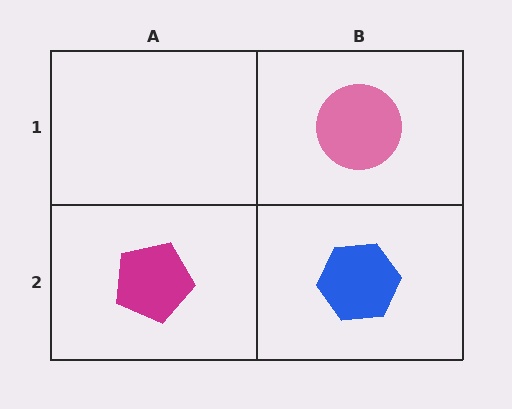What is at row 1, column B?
A pink circle.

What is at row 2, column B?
A blue hexagon.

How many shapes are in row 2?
2 shapes.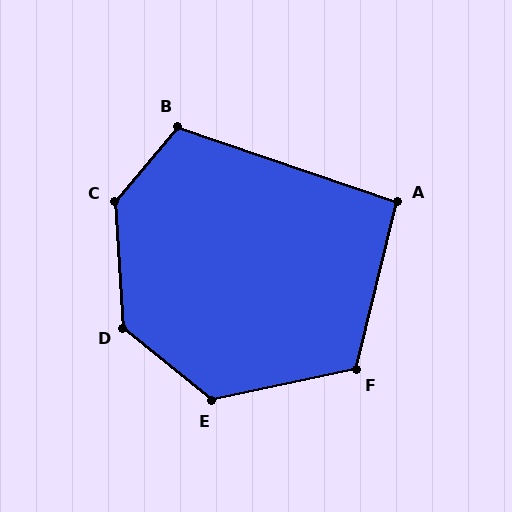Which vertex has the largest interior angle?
C, at approximately 136 degrees.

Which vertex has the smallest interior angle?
A, at approximately 95 degrees.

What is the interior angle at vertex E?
Approximately 129 degrees (obtuse).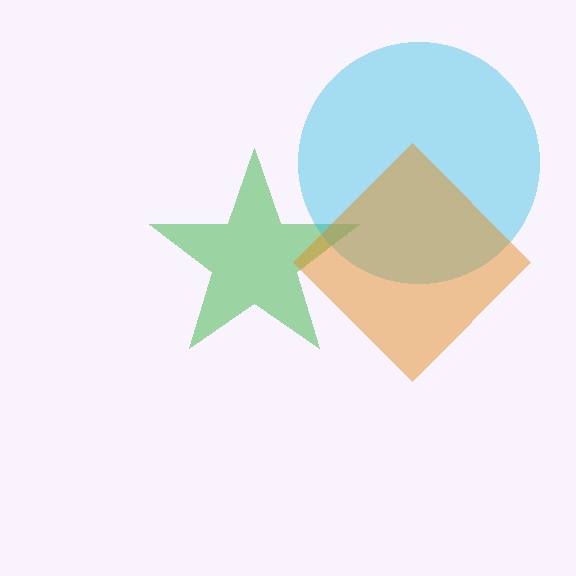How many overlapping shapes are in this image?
There are 3 overlapping shapes in the image.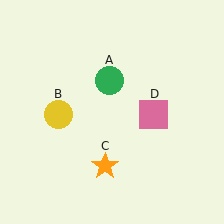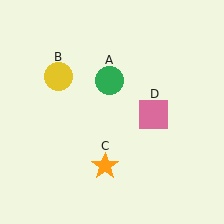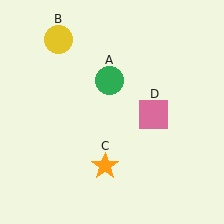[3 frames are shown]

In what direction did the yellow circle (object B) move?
The yellow circle (object B) moved up.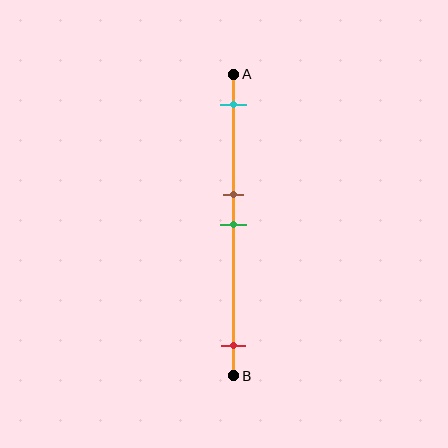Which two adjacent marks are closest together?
The brown and green marks are the closest adjacent pair.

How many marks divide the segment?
There are 4 marks dividing the segment.